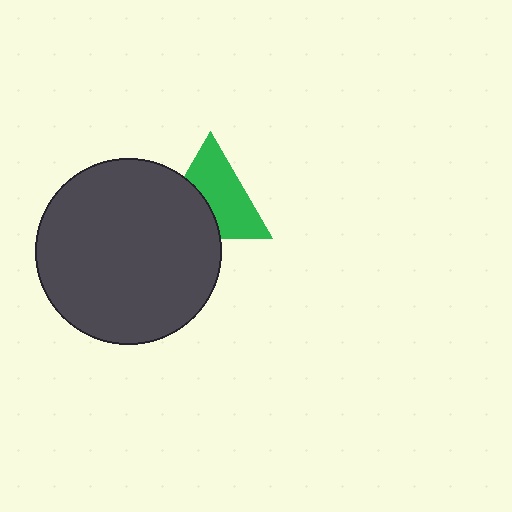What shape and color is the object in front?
The object in front is a dark gray circle.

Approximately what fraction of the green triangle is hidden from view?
Roughly 39% of the green triangle is hidden behind the dark gray circle.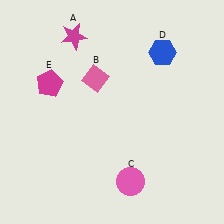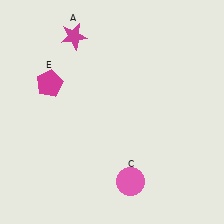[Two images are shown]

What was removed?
The blue hexagon (D), the pink diamond (B) were removed in Image 2.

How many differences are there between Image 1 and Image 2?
There are 2 differences between the two images.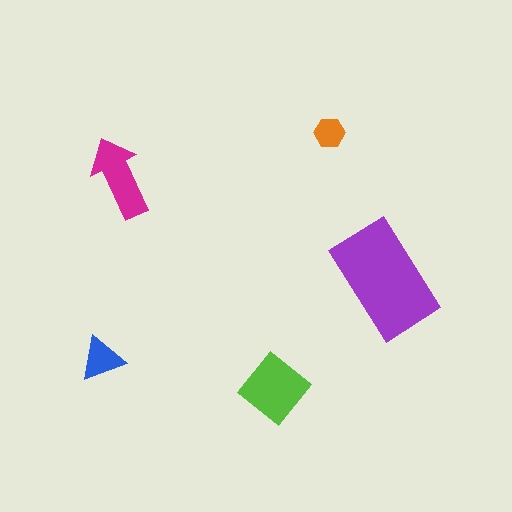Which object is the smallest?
The orange hexagon.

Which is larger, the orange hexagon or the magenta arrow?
The magenta arrow.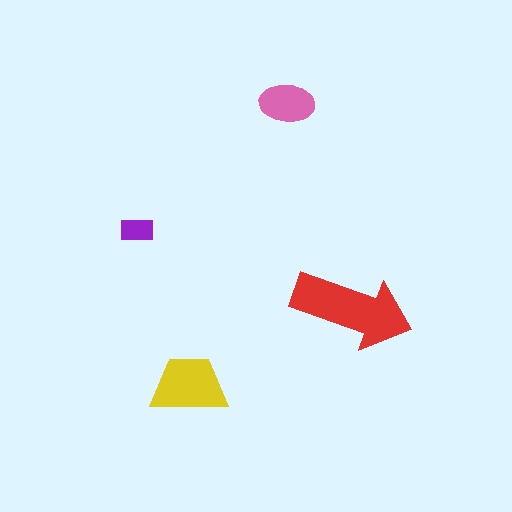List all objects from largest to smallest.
The red arrow, the yellow trapezoid, the pink ellipse, the purple rectangle.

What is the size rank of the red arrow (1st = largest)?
1st.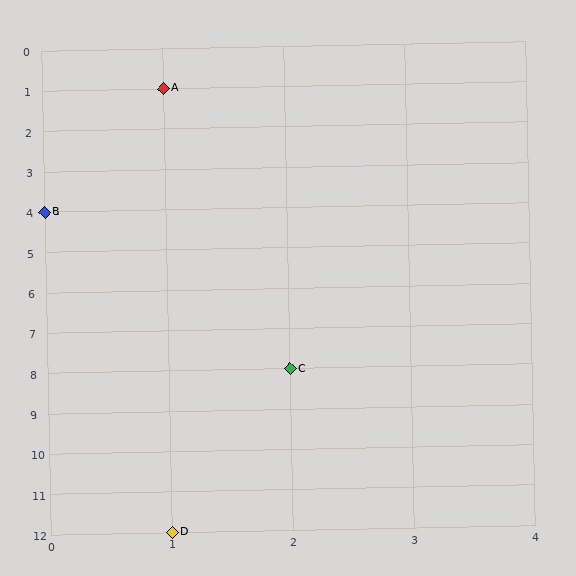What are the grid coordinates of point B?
Point B is at grid coordinates (0, 4).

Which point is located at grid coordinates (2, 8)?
Point C is at (2, 8).